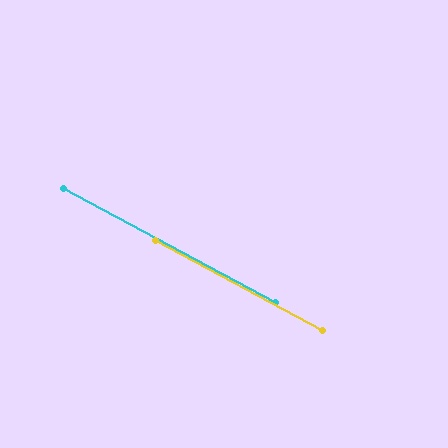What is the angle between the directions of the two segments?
Approximately 0 degrees.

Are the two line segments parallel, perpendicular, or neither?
Parallel — their directions differ by only 0.0°.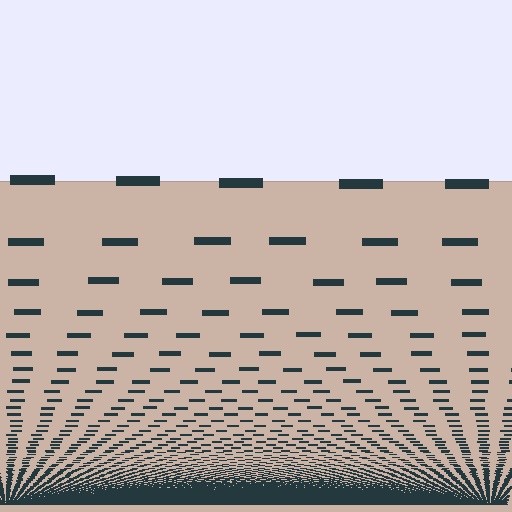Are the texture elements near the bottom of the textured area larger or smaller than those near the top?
Smaller. The gradient is inverted — elements near the bottom are smaller and denser.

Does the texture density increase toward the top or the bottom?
Density increases toward the bottom.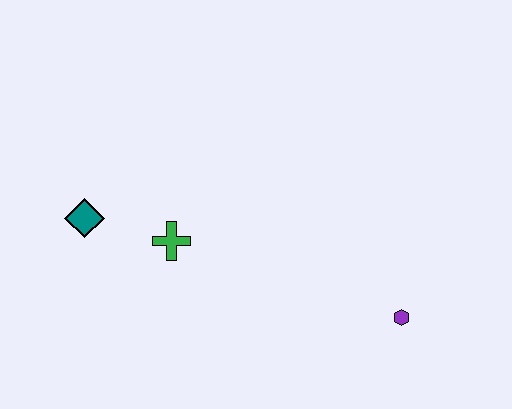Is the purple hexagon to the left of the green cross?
No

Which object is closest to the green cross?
The teal diamond is closest to the green cross.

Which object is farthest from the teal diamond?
The purple hexagon is farthest from the teal diamond.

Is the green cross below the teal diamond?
Yes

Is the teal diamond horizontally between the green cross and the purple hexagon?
No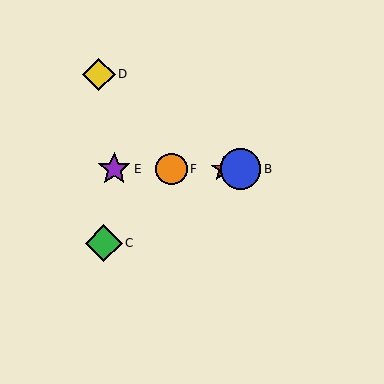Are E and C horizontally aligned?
No, E is at y≈169 and C is at y≈243.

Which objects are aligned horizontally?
Objects A, B, E, F are aligned horizontally.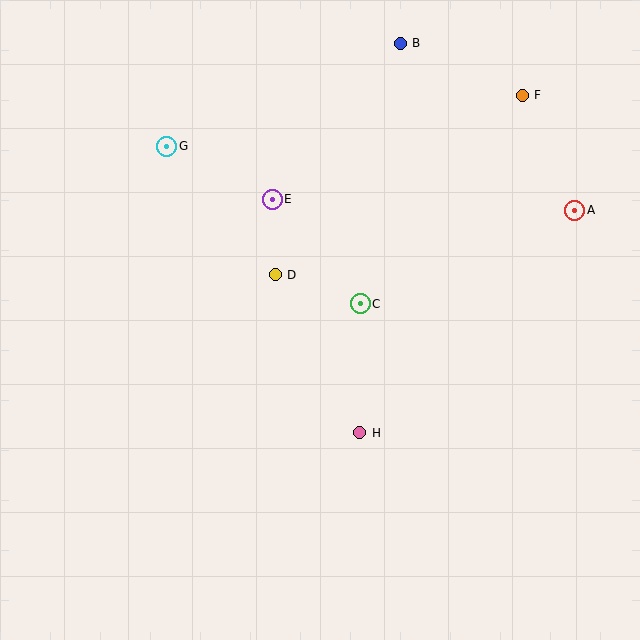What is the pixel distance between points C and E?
The distance between C and E is 136 pixels.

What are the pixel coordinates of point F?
Point F is at (522, 95).